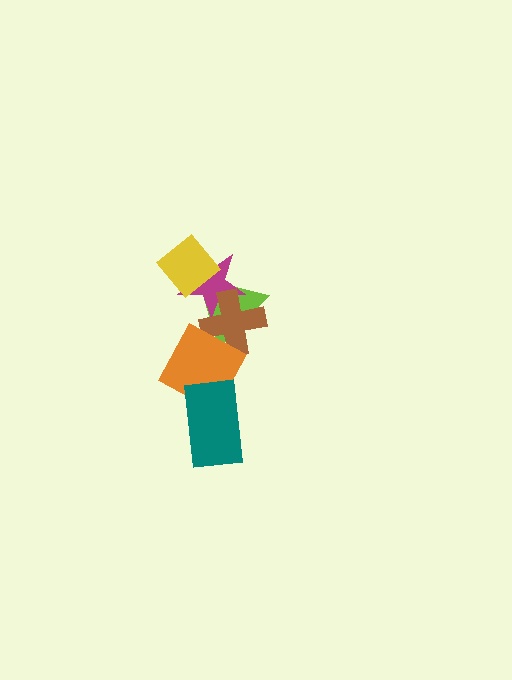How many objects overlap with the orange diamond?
3 objects overlap with the orange diamond.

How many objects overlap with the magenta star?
3 objects overlap with the magenta star.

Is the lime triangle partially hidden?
Yes, it is partially covered by another shape.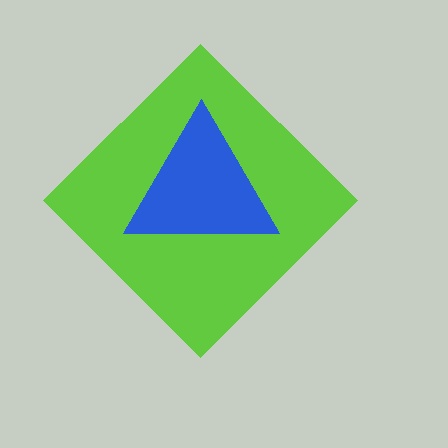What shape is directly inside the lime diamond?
The blue triangle.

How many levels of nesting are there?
2.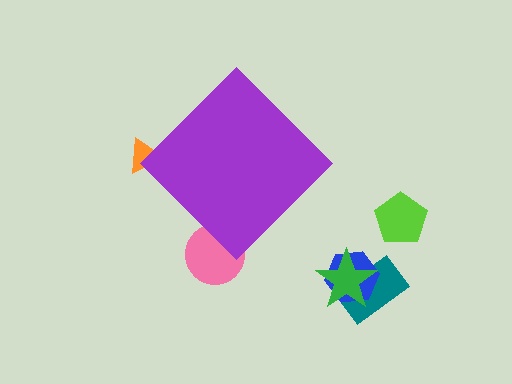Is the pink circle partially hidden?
Yes, the pink circle is partially hidden behind the purple diamond.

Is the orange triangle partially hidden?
Yes, the orange triangle is partially hidden behind the purple diamond.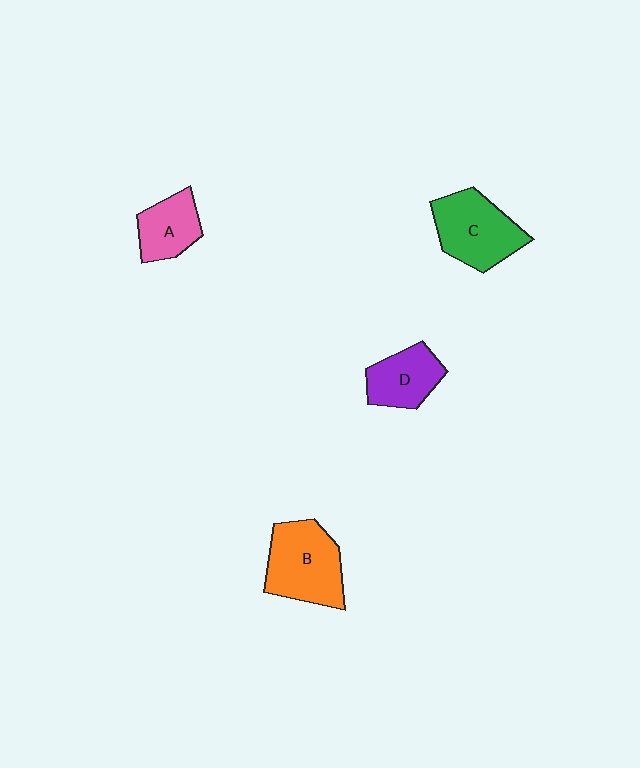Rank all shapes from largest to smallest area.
From largest to smallest: B (orange), C (green), D (purple), A (pink).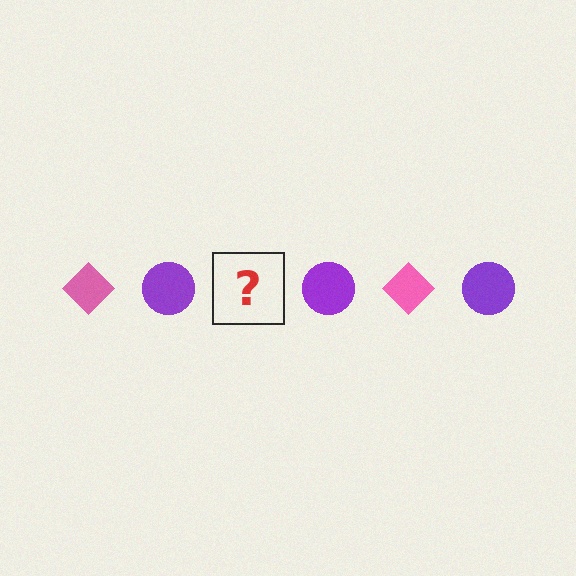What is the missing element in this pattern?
The missing element is a pink diamond.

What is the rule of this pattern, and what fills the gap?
The rule is that the pattern alternates between pink diamond and purple circle. The gap should be filled with a pink diamond.